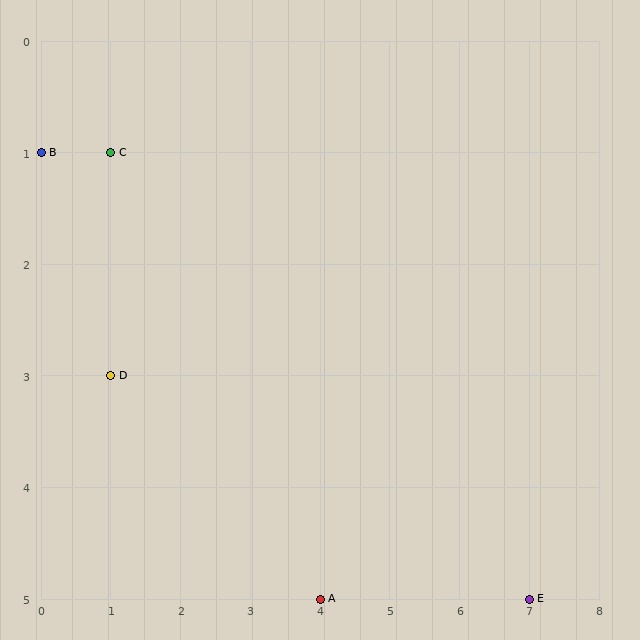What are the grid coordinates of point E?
Point E is at grid coordinates (7, 5).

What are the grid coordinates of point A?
Point A is at grid coordinates (4, 5).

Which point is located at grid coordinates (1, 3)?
Point D is at (1, 3).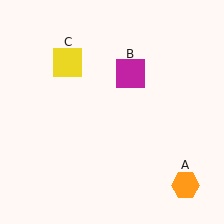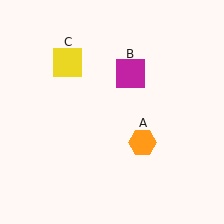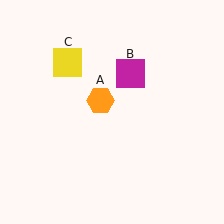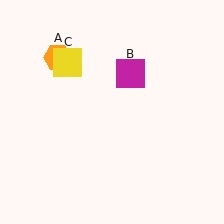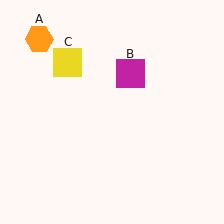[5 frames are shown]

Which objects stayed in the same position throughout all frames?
Magenta square (object B) and yellow square (object C) remained stationary.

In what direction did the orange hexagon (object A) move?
The orange hexagon (object A) moved up and to the left.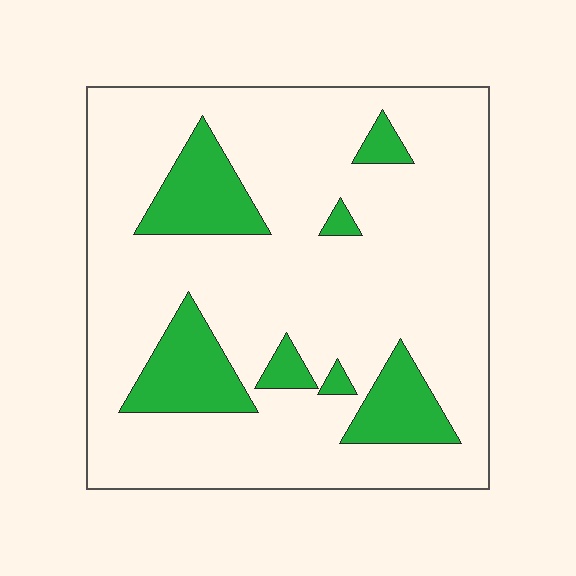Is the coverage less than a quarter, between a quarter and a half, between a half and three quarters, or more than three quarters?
Less than a quarter.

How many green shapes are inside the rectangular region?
7.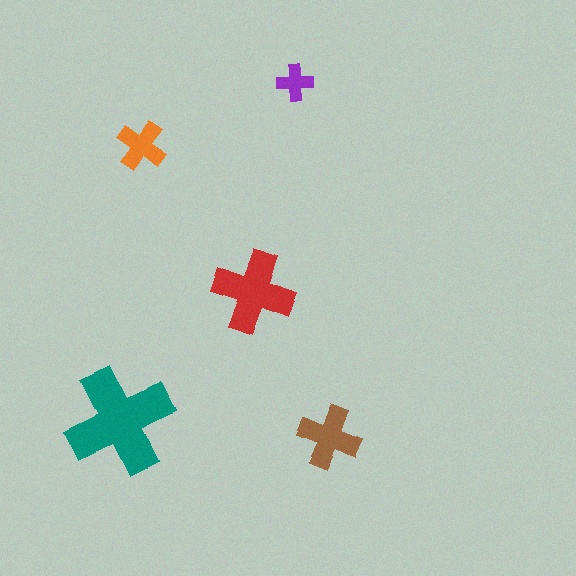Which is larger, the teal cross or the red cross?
The teal one.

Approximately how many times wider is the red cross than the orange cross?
About 1.5 times wider.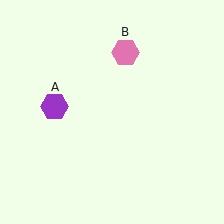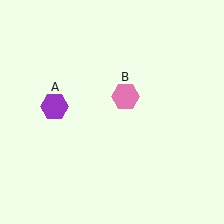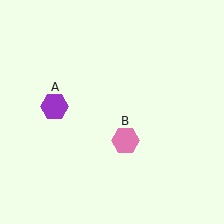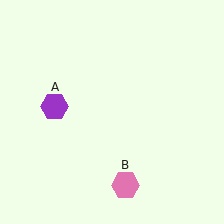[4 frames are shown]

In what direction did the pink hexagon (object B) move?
The pink hexagon (object B) moved down.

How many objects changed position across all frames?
1 object changed position: pink hexagon (object B).